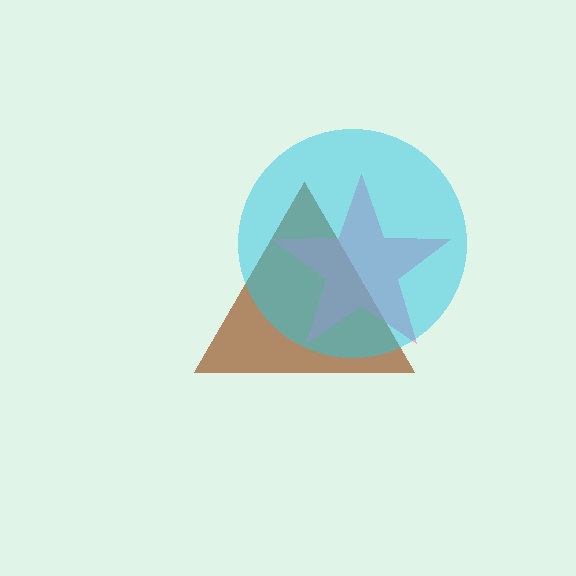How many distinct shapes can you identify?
There are 3 distinct shapes: a brown triangle, a pink star, a cyan circle.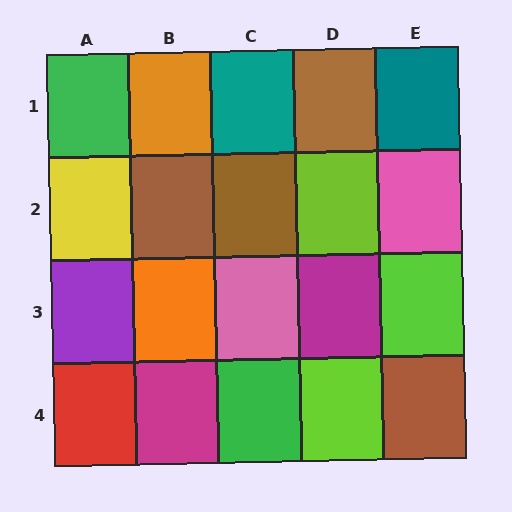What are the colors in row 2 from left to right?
Yellow, brown, brown, lime, pink.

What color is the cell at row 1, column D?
Brown.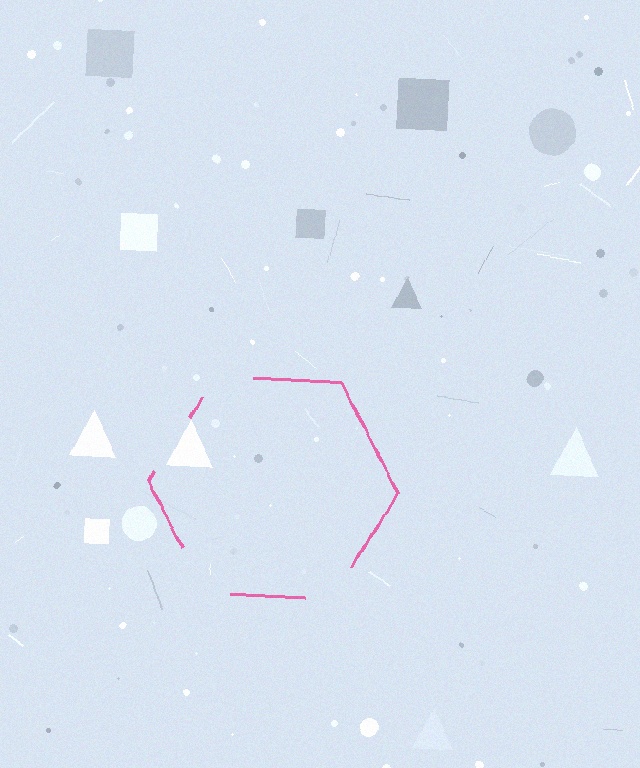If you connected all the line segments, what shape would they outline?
They would outline a hexagon.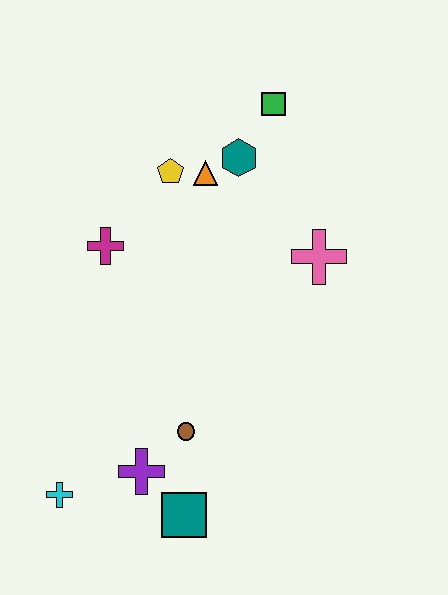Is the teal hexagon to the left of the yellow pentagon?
No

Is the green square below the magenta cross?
No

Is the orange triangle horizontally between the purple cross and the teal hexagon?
Yes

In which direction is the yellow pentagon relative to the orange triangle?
The yellow pentagon is to the left of the orange triangle.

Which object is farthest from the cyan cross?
The green square is farthest from the cyan cross.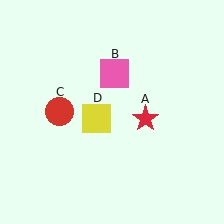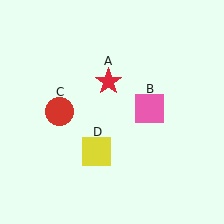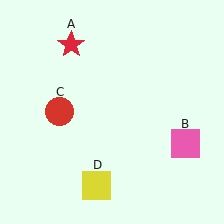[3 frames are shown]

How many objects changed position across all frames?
3 objects changed position: red star (object A), pink square (object B), yellow square (object D).